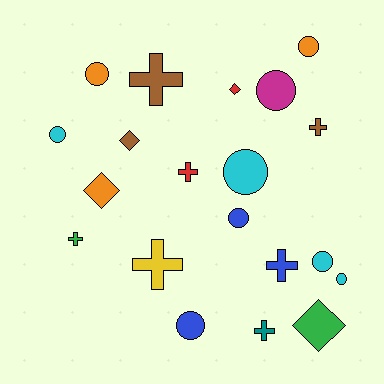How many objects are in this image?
There are 20 objects.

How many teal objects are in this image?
There is 1 teal object.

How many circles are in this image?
There are 9 circles.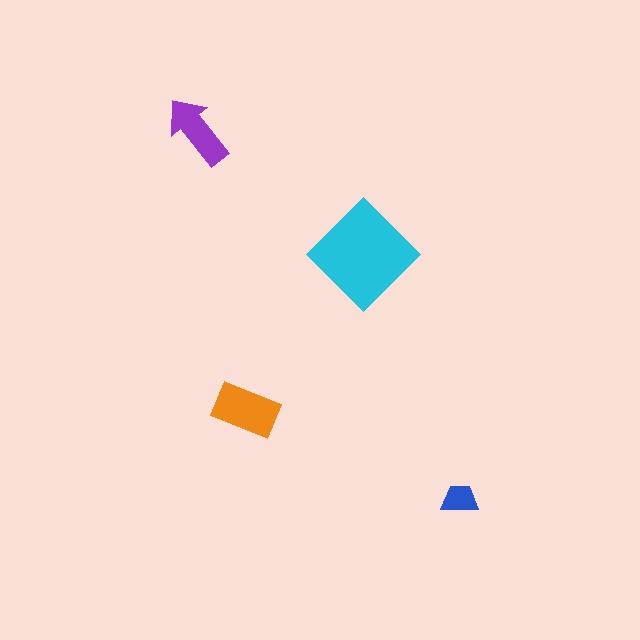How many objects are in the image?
There are 4 objects in the image.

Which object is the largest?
The cyan diamond.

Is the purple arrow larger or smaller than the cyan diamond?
Smaller.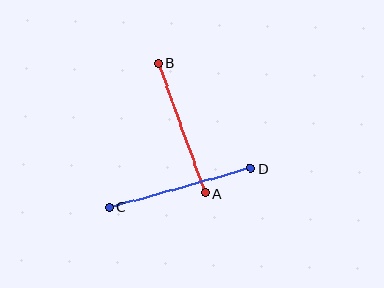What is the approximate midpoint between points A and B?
The midpoint is at approximately (182, 128) pixels.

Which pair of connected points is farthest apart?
Points C and D are farthest apart.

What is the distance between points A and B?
The distance is approximately 138 pixels.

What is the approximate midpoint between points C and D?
The midpoint is at approximately (180, 188) pixels.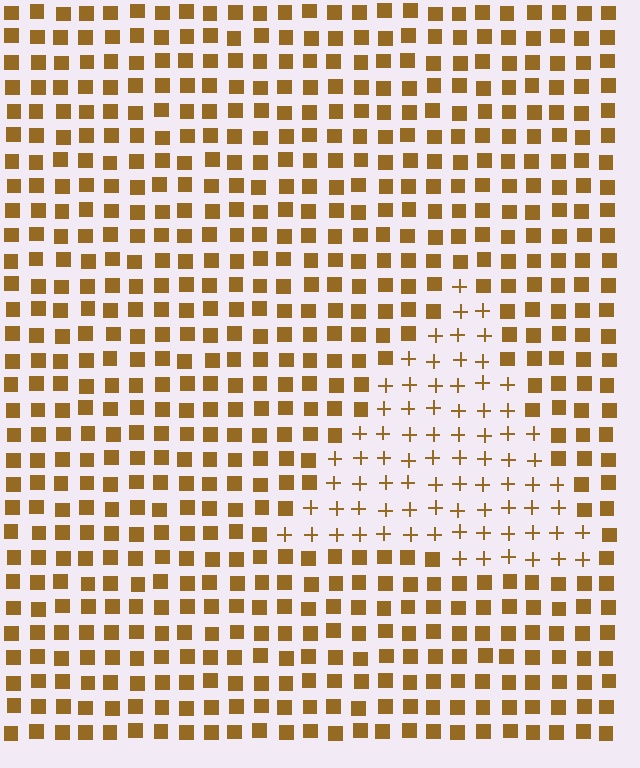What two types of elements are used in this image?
The image uses plus signs inside the triangle region and squares outside it.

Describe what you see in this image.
The image is filled with small brown elements arranged in a uniform grid. A triangle-shaped region contains plus signs, while the surrounding area contains squares. The boundary is defined purely by the change in element shape.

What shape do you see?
I see a triangle.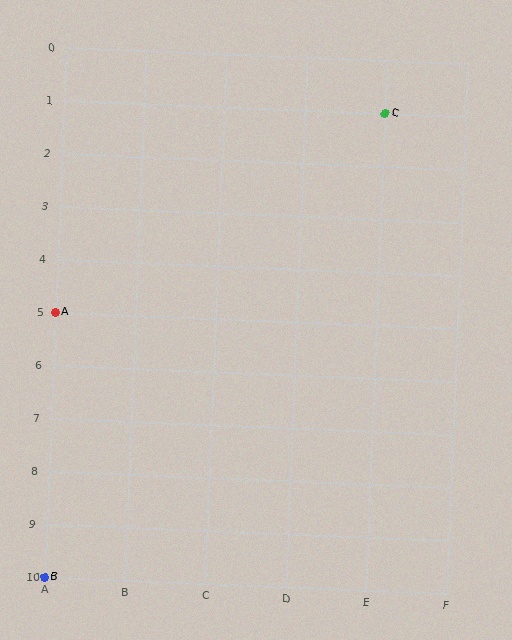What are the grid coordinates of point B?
Point B is at grid coordinates (A, 10).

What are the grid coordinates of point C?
Point C is at grid coordinates (E, 1).